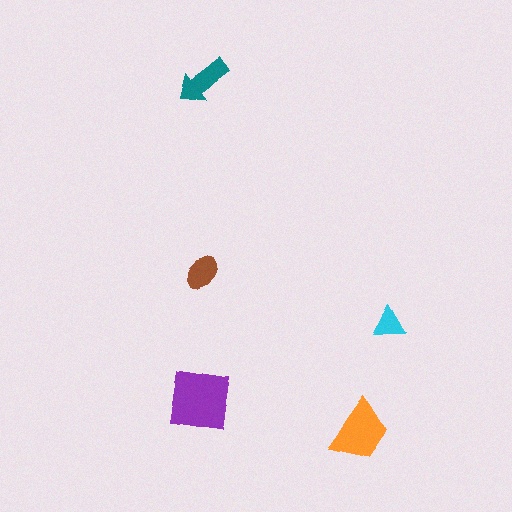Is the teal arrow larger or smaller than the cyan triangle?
Larger.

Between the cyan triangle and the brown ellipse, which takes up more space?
The brown ellipse.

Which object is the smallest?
The cyan triangle.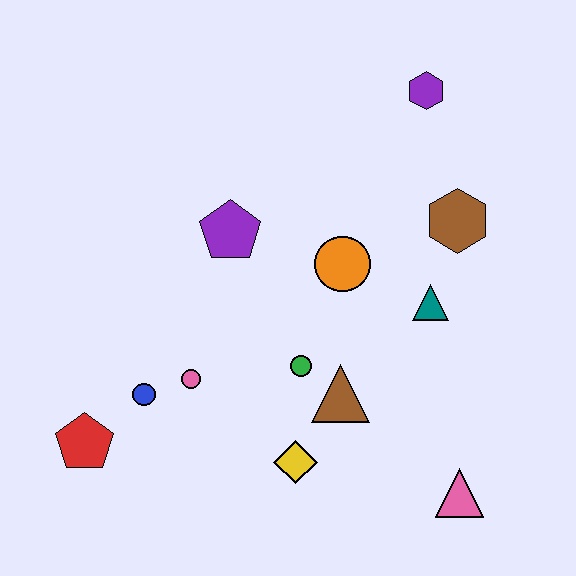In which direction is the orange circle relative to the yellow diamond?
The orange circle is above the yellow diamond.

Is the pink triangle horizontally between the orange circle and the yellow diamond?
No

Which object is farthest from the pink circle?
The purple hexagon is farthest from the pink circle.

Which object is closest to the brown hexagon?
The teal triangle is closest to the brown hexagon.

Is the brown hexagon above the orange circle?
Yes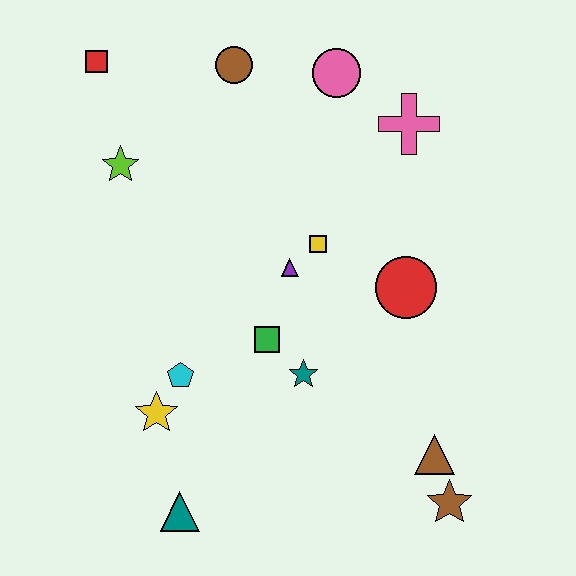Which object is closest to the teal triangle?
The yellow star is closest to the teal triangle.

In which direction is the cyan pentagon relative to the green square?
The cyan pentagon is to the left of the green square.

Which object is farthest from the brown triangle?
The red square is farthest from the brown triangle.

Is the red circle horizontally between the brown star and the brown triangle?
No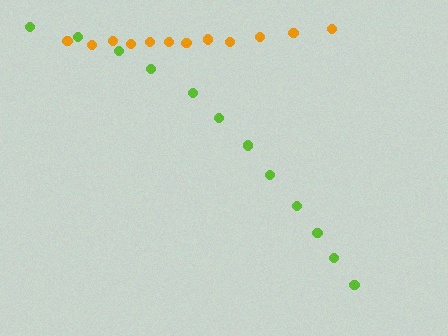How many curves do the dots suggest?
There are 2 distinct paths.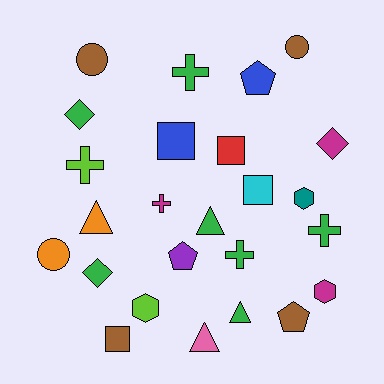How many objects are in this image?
There are 25 objects.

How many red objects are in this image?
There is 1 red object.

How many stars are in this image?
There are no stars.